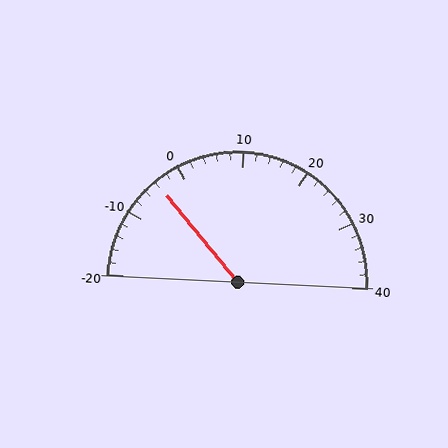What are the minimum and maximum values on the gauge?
The gauge ranges from -20 to 40.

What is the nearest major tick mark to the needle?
The nearest major tick mark is 0.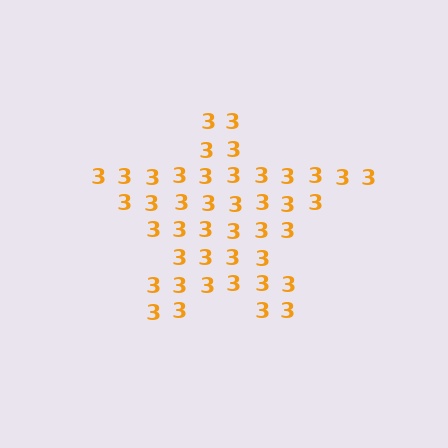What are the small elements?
The small elements are digit 3's.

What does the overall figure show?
The overall figure shows a star.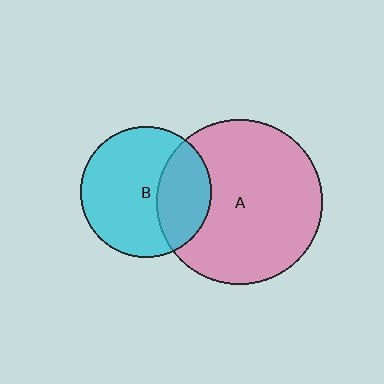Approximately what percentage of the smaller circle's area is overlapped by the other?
Approximately 30%.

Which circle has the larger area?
Circle A (pink).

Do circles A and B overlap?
Yes.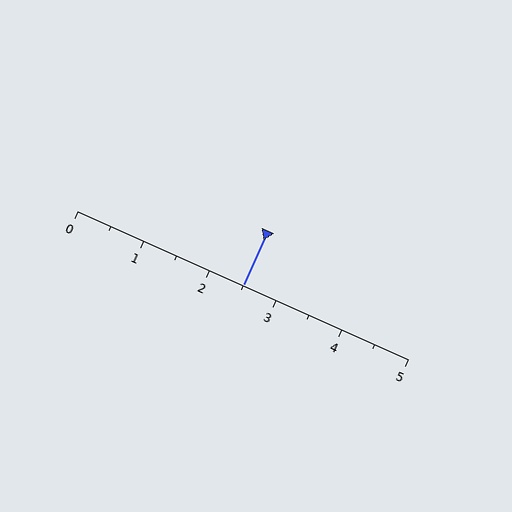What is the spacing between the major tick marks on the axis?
The major ticks are spaced 1 apart.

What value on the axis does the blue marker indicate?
The marker indicates approximately 2.5.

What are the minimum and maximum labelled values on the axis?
The axis runs from 0 to 5.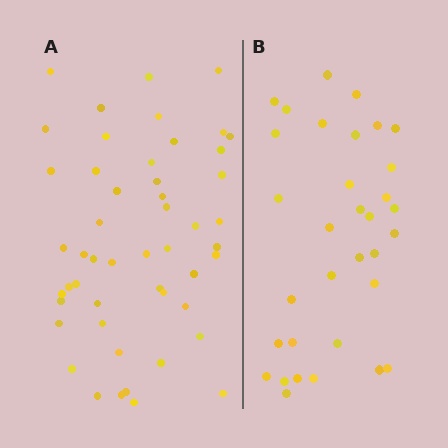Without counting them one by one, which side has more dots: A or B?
Region A (the left region) has more dots.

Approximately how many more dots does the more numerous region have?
Region A has approximately 15 more dots than region B.